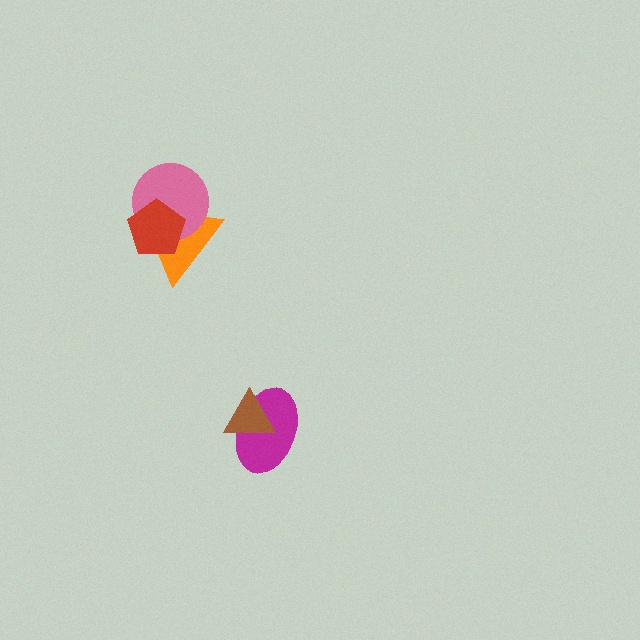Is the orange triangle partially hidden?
Yes, it is partially covered by another shape.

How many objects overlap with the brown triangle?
1 object overlaps with the brown triangle.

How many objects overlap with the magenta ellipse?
1 object overlaps with the magenta ellipse.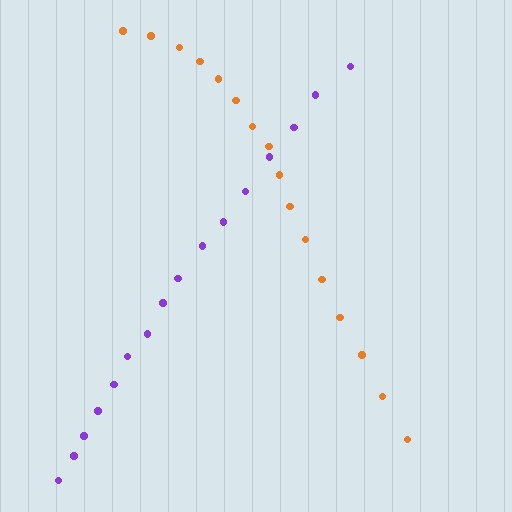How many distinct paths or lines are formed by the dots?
There are 2 distinct paths.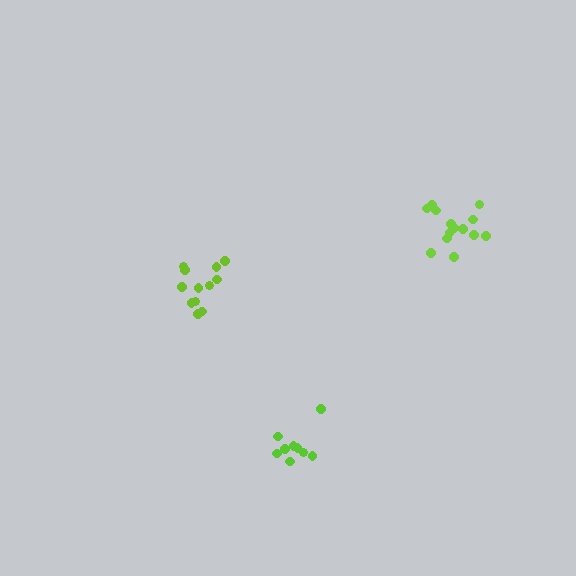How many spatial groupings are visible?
There are 3 spatial groupings.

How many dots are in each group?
Group 1: 14 dots, Group 2: 12 dots, Group 3: 9 dots (35 total).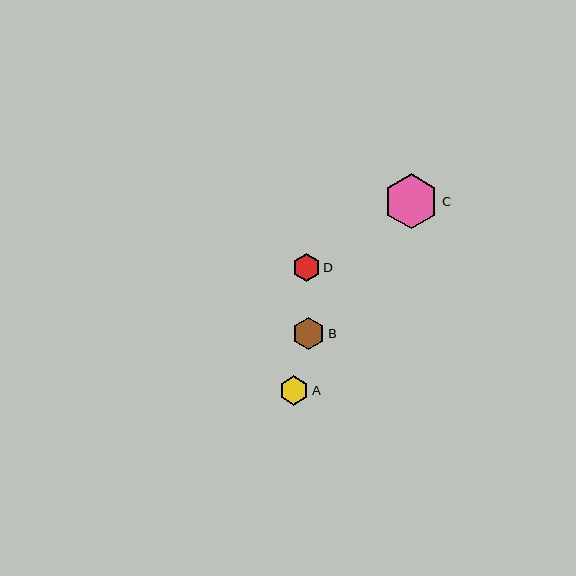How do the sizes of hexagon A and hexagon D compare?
Hexagon A and hexagon D are approximately the same size.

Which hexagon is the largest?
Hexagon C is the largest with a size of approximately 55 pixels.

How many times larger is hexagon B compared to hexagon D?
Hexagon B is approximately 1.2 times the size of hexagon D.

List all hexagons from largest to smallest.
From largest to smallest: C, B, A, D.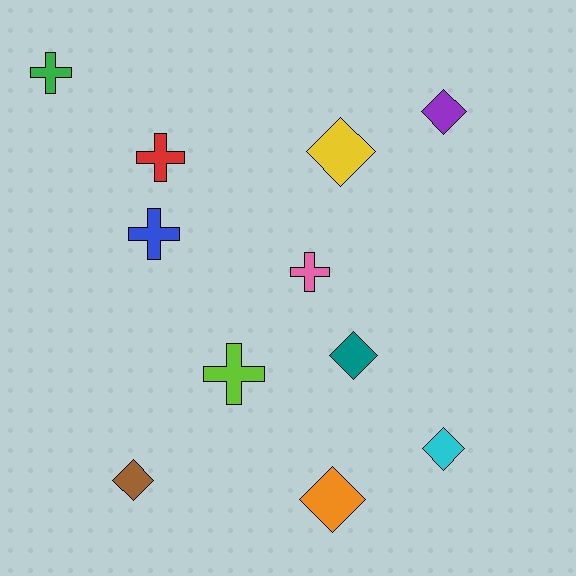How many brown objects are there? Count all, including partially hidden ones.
There is 1 brown object.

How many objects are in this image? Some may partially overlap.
There are 11 objects.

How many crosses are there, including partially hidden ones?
There are 5 crosses.